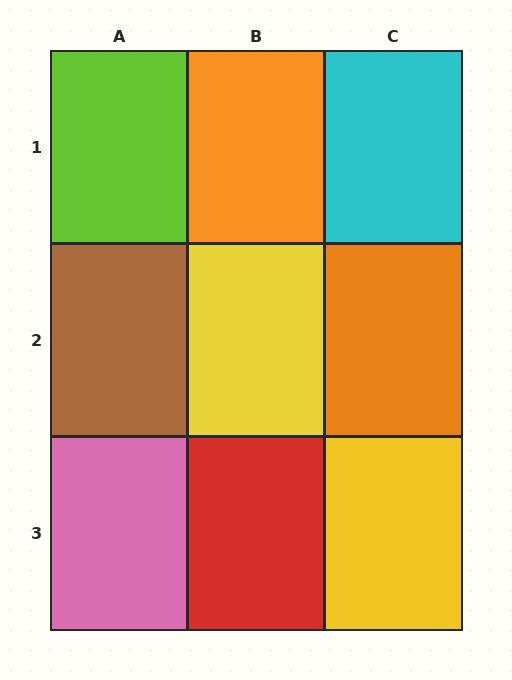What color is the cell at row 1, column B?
Orange.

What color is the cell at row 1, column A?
Lime.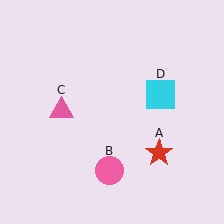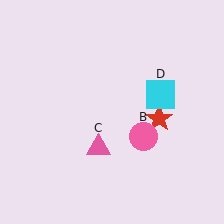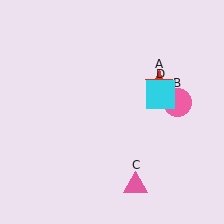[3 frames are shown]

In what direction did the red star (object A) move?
The red star (object A) moved up.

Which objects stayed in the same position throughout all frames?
Cyan square (object D) remained stationary.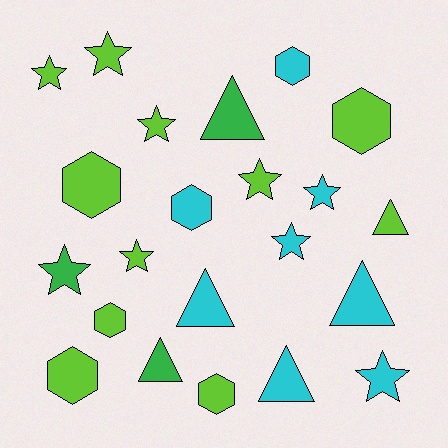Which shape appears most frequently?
Star, with 9 objects.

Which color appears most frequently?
Lime, with 11 objects.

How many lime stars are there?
There are 5 lime stars.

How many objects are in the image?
There are 22 objects.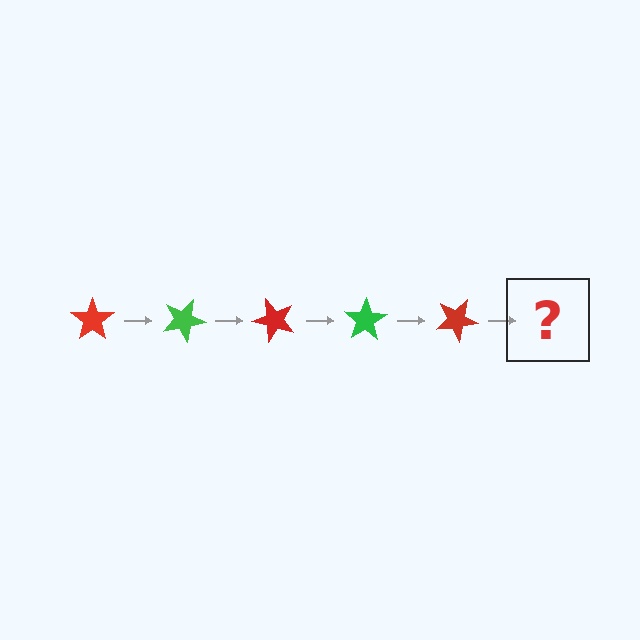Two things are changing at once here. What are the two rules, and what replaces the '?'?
The two rules are that it rotates 25 degrees each step and the color cycles through red and green. The '?' should be a green star, rotated 125 degrees from the start.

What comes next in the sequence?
The next element should be a green star, rotated 125 degrees from the start.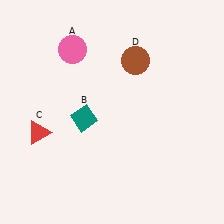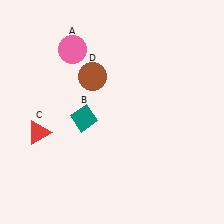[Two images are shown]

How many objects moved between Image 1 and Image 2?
1 object moved between the two images.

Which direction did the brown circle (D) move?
The brown circle (D) moved left.